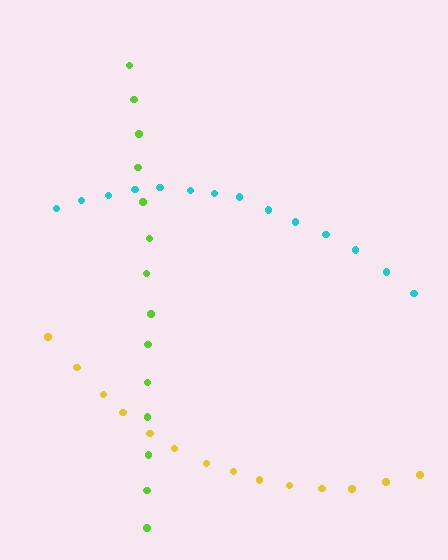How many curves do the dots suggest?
There are 3 distinct paths.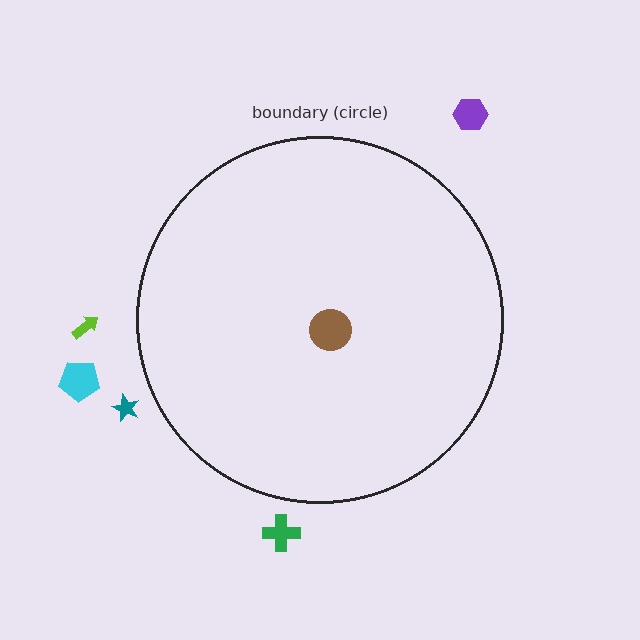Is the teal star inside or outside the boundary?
Outside.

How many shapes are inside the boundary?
1 inside, 5 outside.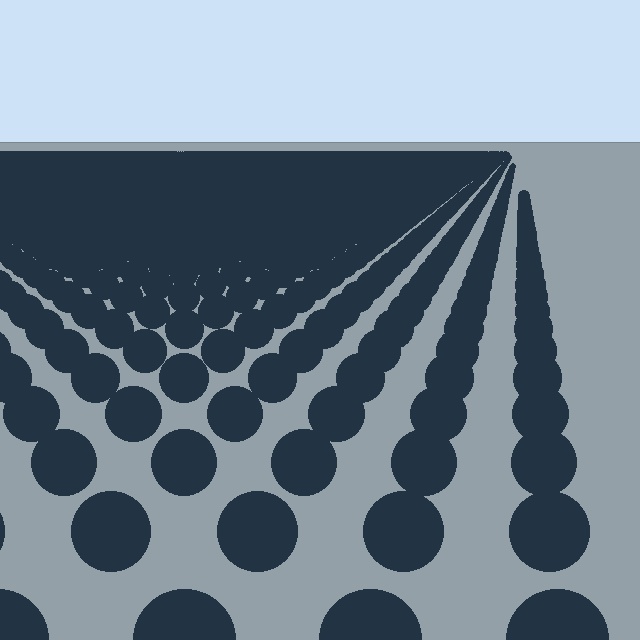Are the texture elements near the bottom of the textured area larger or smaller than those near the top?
Larger. Near the bottom, elements are closer to the viewer and appear at a bigger on-screen size.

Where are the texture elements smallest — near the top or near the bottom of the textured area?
Near the top.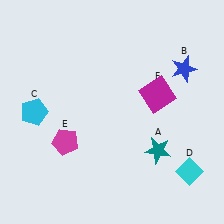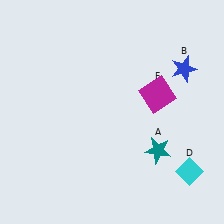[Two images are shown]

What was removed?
The magenta pentagon (E), the cyan pentagon (C) were removed in Image 2.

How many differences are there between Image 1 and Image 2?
There are 2 differences between the two images.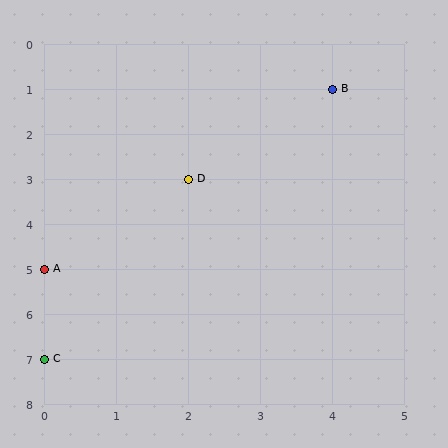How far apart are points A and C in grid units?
Points A and C are 2 rows apart.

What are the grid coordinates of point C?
Point C is at grid coordinates (0, 7).